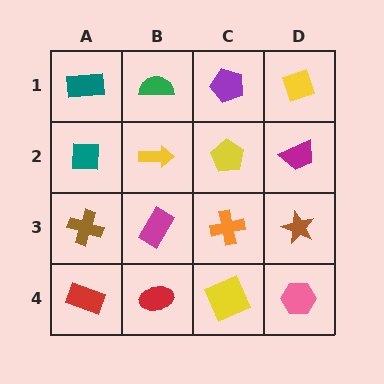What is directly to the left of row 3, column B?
A brown cross.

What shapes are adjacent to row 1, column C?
A yellow pentagon (row 2, column C), a green semicircle (row 1, column B), a yellow diamond (row 1, column D).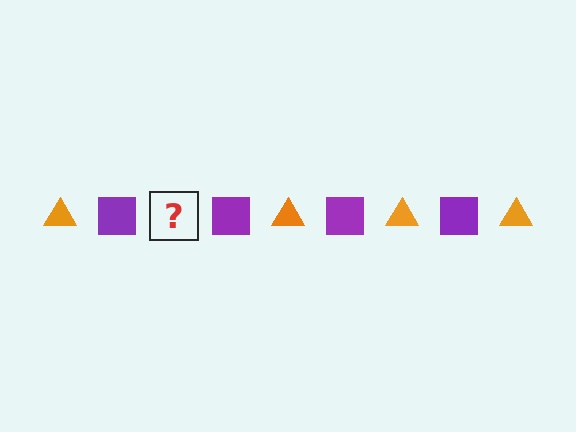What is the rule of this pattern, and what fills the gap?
The rule is that the pattern alternates between orange triangle and purple square. The gap should be filled with an orange triangle.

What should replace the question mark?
The question mark should be replaced with an orange triangle.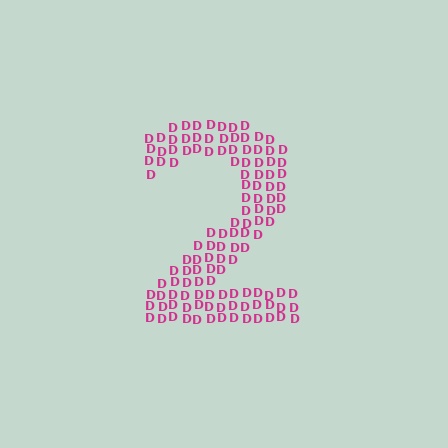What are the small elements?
The small elements are letter D's.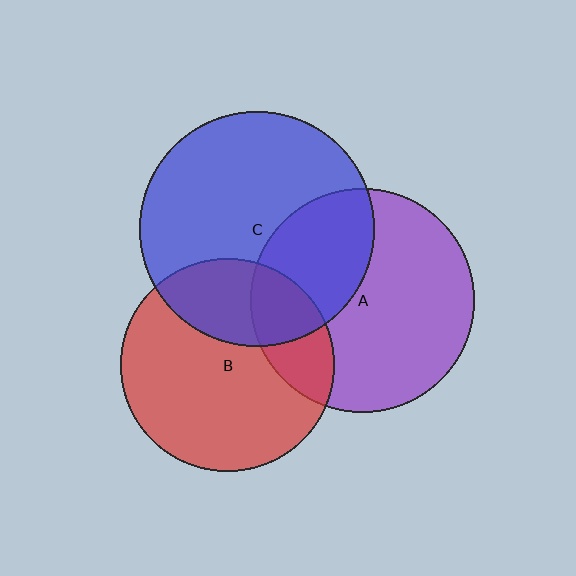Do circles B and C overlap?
Yes.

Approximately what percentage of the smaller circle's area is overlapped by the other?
Approximately 30%.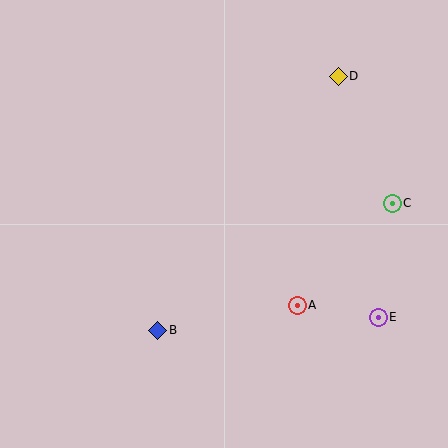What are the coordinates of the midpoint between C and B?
The midpoint between C and B is at (275, 267).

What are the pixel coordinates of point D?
Point D is at (338, 76).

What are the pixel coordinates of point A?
Point A is at (297, 305).